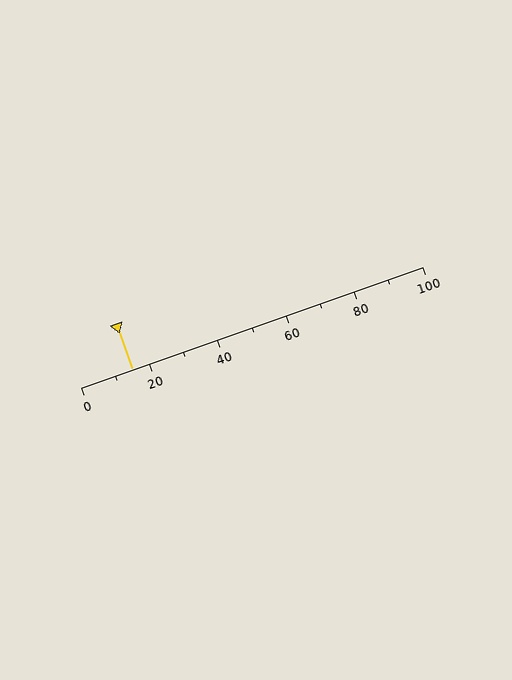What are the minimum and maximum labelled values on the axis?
The axis runs from 0 to 100.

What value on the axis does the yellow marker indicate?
The marker indicates approximately 15.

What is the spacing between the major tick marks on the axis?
The major ticks are spaced 20 apart.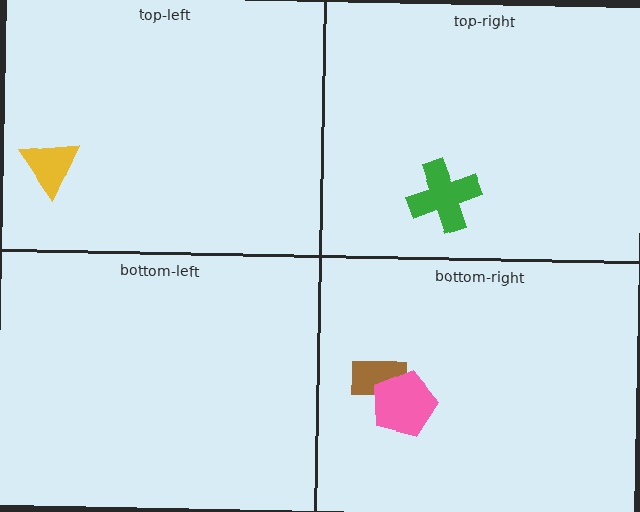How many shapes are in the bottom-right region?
2.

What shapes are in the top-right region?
The green cross.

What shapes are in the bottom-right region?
The brown rectangle, the pink pentagon.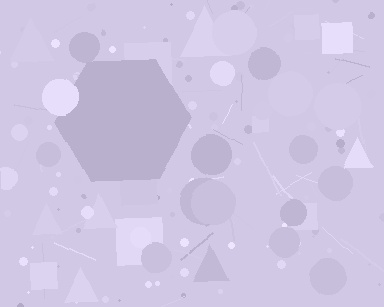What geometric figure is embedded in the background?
A hexagon is embedded in the background.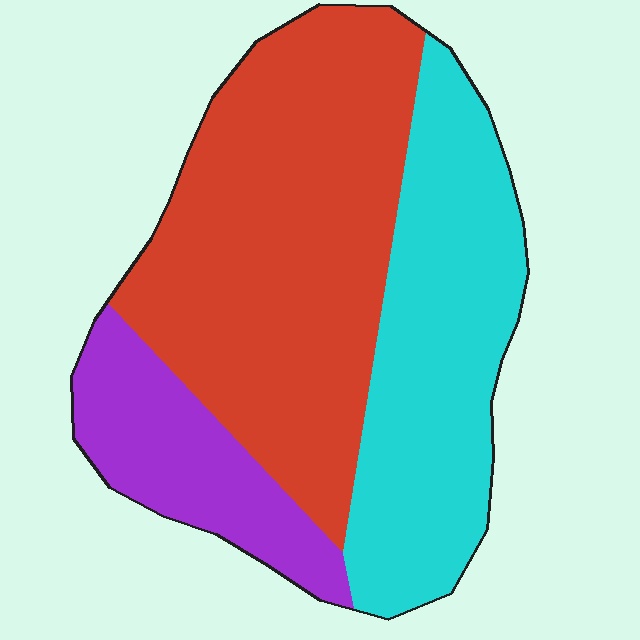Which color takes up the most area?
Red, at roughly 50%.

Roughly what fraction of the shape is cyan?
Cyan takes up about one third (1/3) of the shape.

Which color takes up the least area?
Purple, at roughly 15%.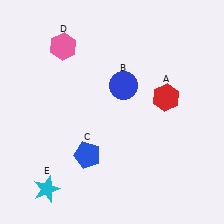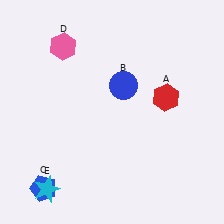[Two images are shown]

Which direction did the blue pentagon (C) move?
The blue pentagon (C) moved left.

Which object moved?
The blue pentagon (C) moved left.